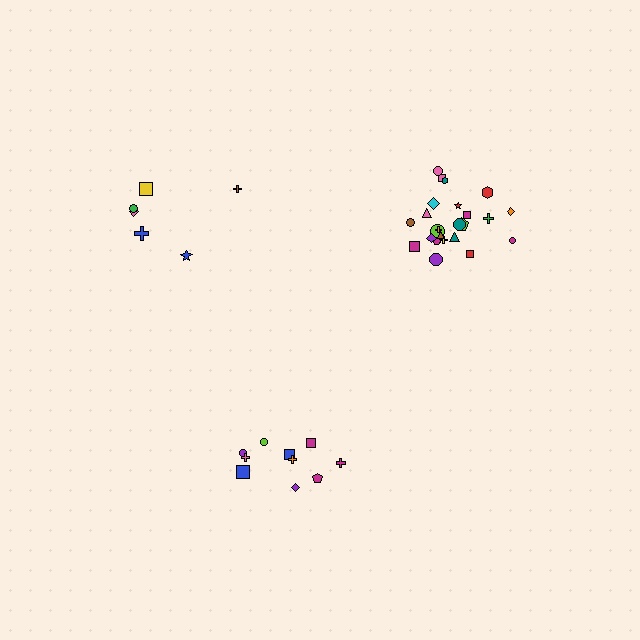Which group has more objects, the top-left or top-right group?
The top-right group.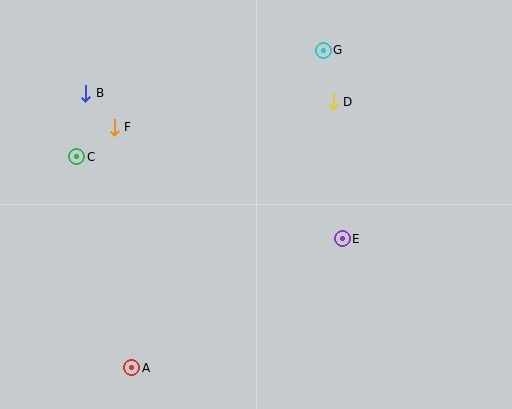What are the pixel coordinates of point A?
Point A is at (132, 368).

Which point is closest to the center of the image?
Point E at (342, 239) is closest to the center.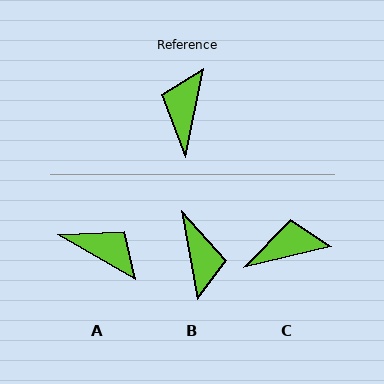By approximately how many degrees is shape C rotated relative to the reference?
Approximately 66 degrees clockwise.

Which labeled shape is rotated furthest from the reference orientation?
B, about 159 degrees away.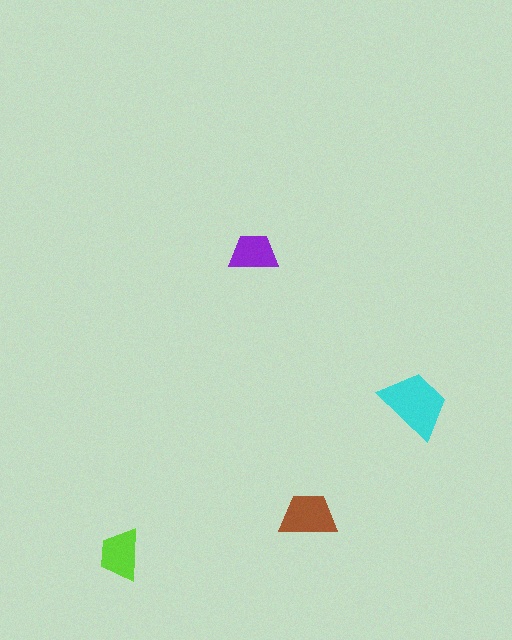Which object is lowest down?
The lime trapezoid is bottommost.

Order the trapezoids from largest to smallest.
the cyan one, the brown one, the lime one, the purple one.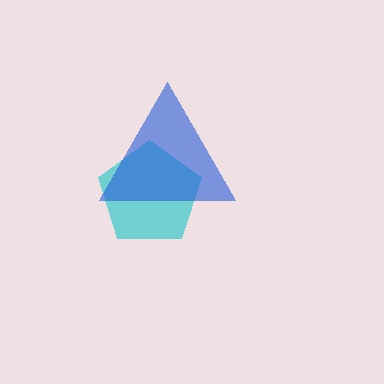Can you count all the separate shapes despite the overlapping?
Yes, there are 2 separate shapes.